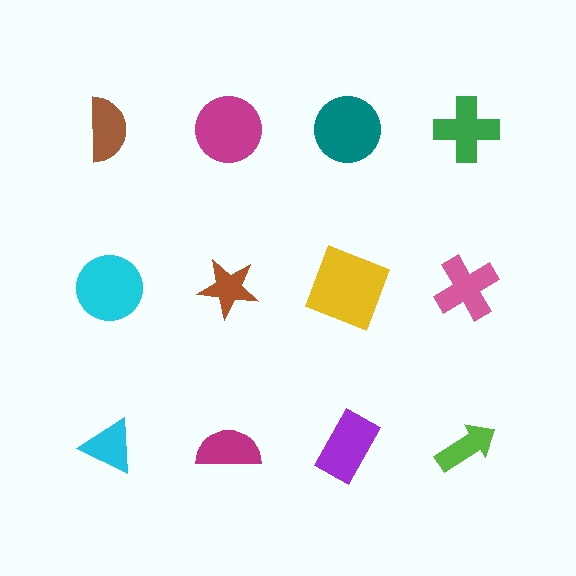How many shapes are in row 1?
4 shapes.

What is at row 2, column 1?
A cyan circle.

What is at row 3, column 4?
A lime arrow.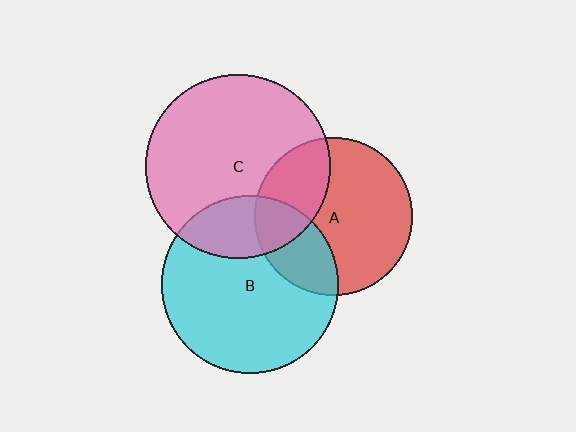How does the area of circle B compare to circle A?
Approximately 1.3 times.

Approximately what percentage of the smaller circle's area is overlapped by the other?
Approximately 25%.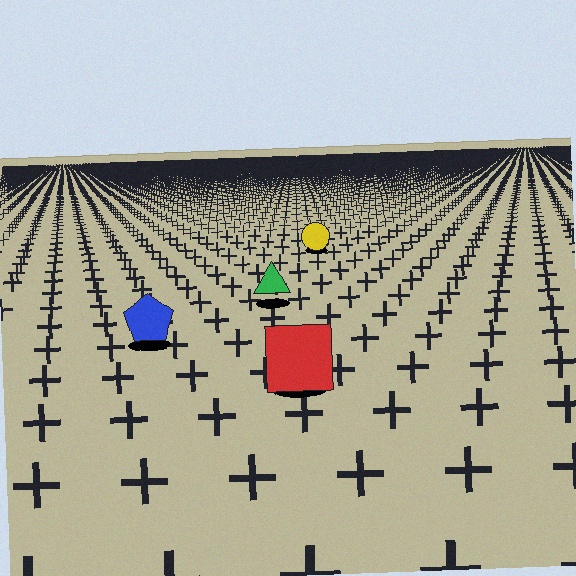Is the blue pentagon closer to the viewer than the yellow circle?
Yes. The blue pentagon is closer — you can tell from the texture gradient: the ground texture is coarser near it.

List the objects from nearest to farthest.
From nearest to farthest: the red square, the blue pentagon, the green triangle, the yellow circle.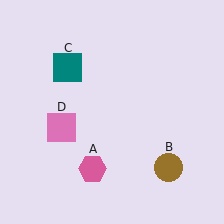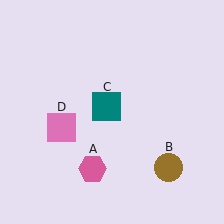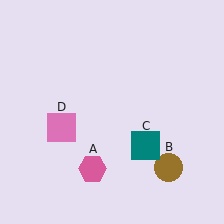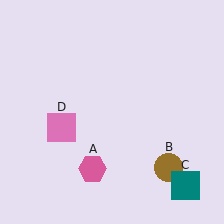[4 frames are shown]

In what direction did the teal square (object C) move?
The teal square (object C) moved down and to the right.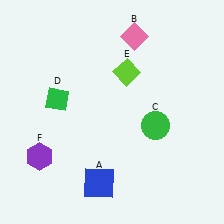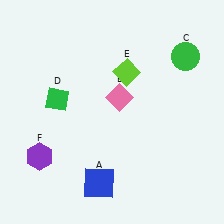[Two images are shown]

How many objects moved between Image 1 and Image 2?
2 objects moved between the two images.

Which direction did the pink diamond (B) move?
The pink diamond (B) moved down.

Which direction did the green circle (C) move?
The green circle (C) moved up.